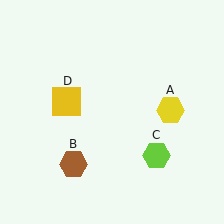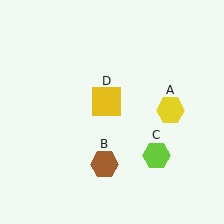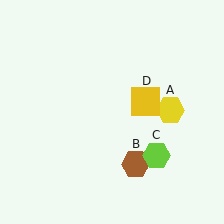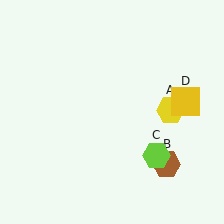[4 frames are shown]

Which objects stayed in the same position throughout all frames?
Yellow hexagon (object A) and lime hexagon (object C) remained stationary.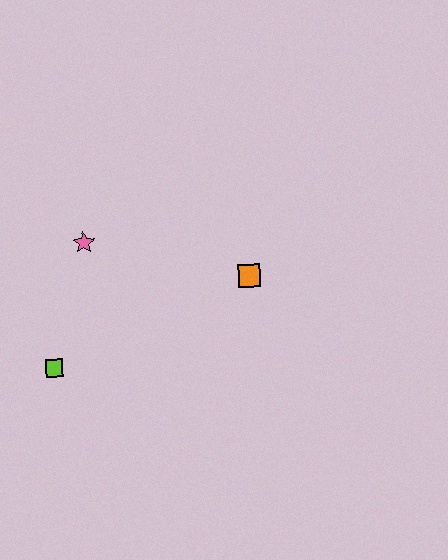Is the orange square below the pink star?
Yes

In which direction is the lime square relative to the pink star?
The lime square is below the pink star.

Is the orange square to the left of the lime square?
No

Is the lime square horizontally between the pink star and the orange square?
No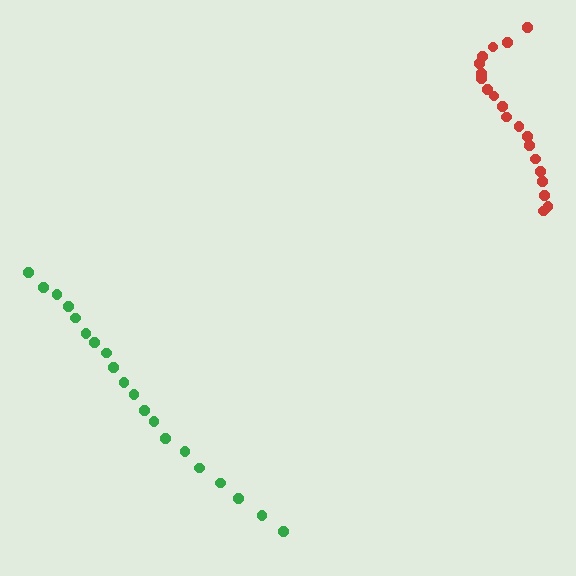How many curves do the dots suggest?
There are 2 distinct paths.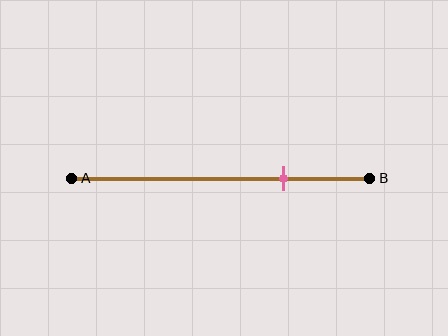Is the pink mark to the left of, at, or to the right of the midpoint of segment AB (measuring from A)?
The pink mark is to the right of the midpoint of segment AB.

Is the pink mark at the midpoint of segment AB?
No, the mark is at about 70% from A, not at the 50% midpoint.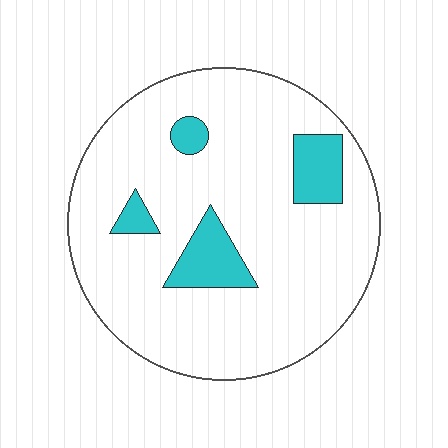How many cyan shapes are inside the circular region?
4.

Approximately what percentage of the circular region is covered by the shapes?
Approximately 15%.